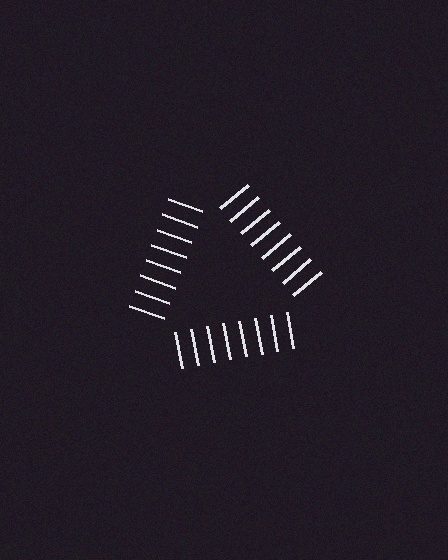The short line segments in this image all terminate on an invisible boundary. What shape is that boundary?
An illusory triangle — the line segments terminate on its edges but no continuous stroke is drawn.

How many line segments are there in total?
24 — 8 along each of the 3 edges.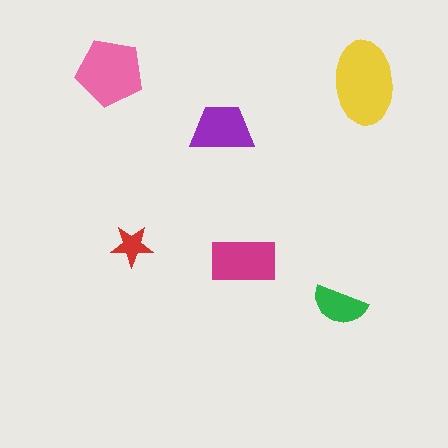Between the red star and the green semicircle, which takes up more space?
The green semicircle.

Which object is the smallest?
The red star.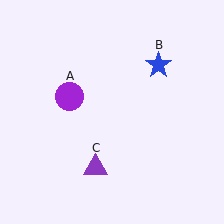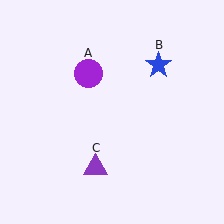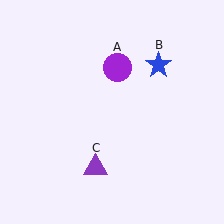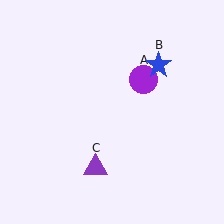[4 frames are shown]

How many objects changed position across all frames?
1 object changed position: purple circle (object A).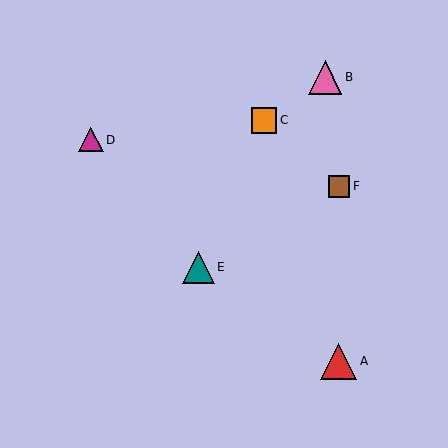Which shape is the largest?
The red triangle (labeled A) is the largest.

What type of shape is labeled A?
Shape A is a red triangle.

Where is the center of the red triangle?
The center of the red triangle is at (339, 361).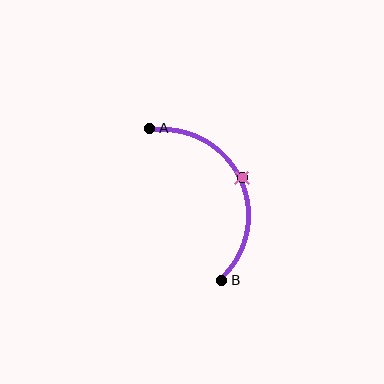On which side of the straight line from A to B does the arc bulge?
The arc bulges to the right of the straight line connecting A and B.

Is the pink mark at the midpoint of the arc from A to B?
Yes. The pink mark lies on the arc at equal arc-length from both A and B — it is the arc midpoint.